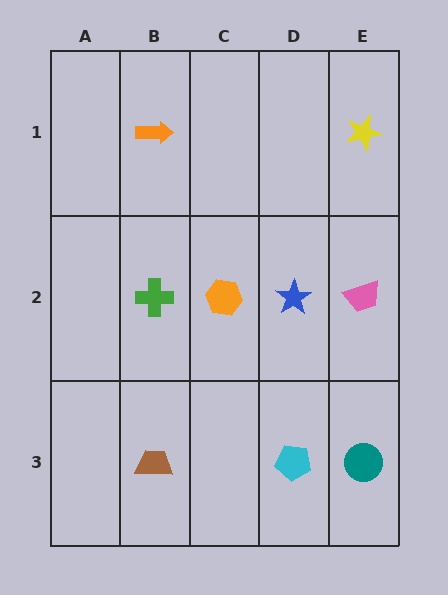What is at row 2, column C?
An orange hexagon.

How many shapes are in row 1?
2 shapes.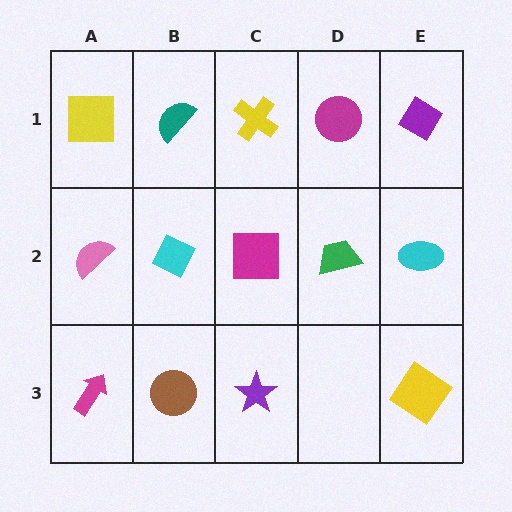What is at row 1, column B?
A teal semicircle.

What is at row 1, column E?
A purple diamond.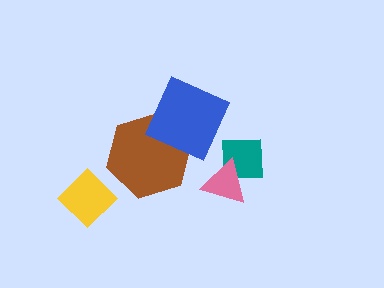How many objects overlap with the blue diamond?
1 object overlaps with the blue diamond.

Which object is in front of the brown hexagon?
The blue diamond is in front of the brown hexagon.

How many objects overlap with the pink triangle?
1 object overlaps with the pink triangle.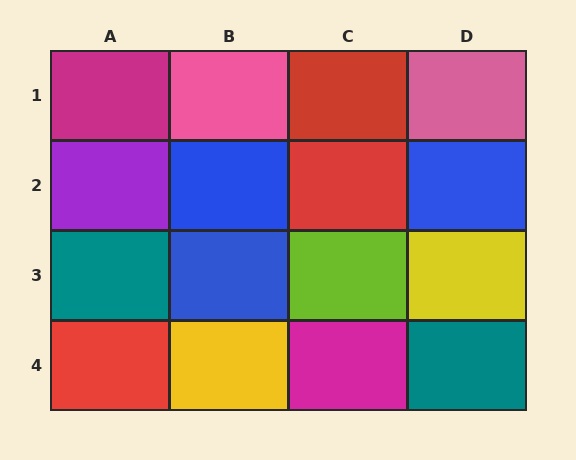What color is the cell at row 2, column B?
Blue.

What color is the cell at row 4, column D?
Teal.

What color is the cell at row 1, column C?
Red.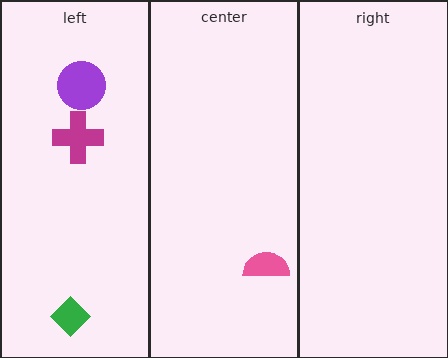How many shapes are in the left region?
3.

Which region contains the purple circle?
The left region.